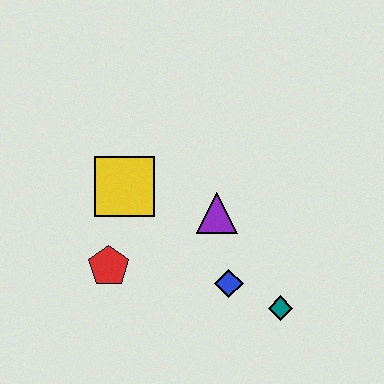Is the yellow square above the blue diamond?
Yes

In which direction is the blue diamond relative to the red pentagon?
The blue diamond is to the right of the red pentagon.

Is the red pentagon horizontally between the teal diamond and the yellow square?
No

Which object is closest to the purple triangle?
The blue diamond is closest to the purple triangle.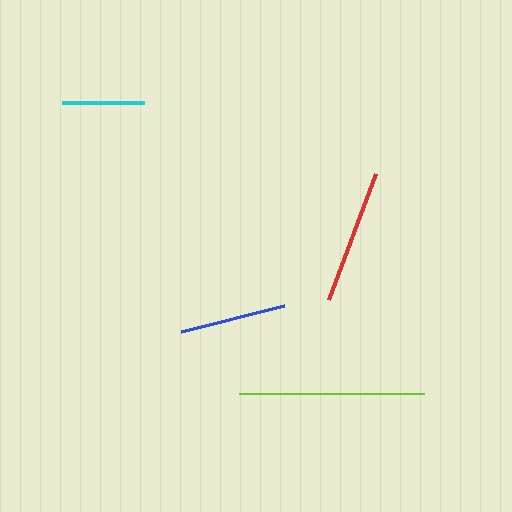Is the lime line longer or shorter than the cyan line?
The lime line is longer than the cyan line.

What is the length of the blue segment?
The blue segment is approximately 105 pixels long.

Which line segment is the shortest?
The cyan line is the shortest at approximately 82 pixels.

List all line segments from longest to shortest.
From longest to shortest: lime, red, blue, cyan.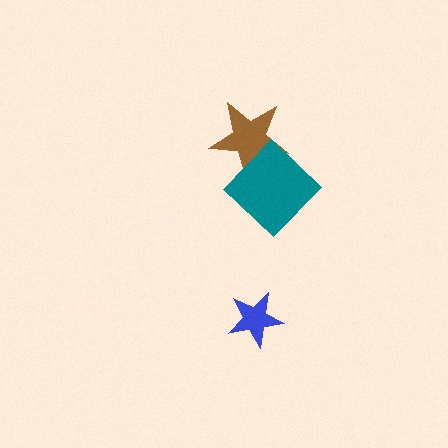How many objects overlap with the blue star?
0 objects overlap with the blue star.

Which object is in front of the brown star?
The teal diamond is in front of the brown star.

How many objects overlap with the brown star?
1 object overlaps with the brown star.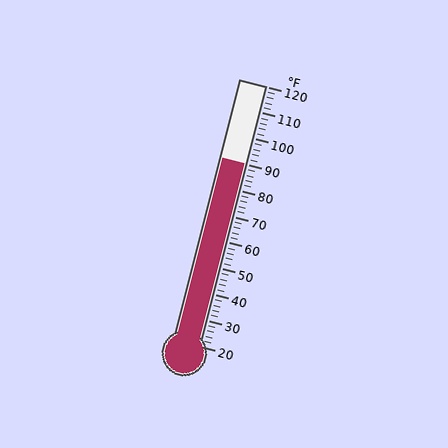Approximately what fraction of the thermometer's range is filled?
The thermometer is filled to approximately 70% of its range.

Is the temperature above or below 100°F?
The temperature is below 100°F.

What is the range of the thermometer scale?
The thermometer scale ranges from 20°F to 120°F.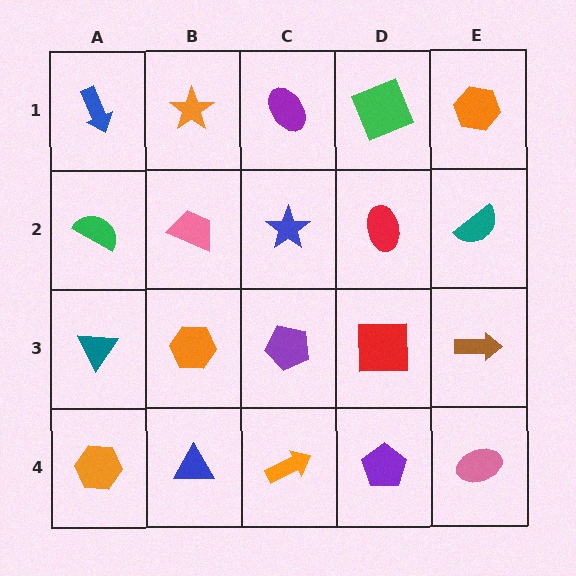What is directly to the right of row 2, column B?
A blue star.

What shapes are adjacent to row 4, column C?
A purple pentagon (row 3, column C), a blue triangle (row 4, column B), a purple pentagon (row 4, column D).